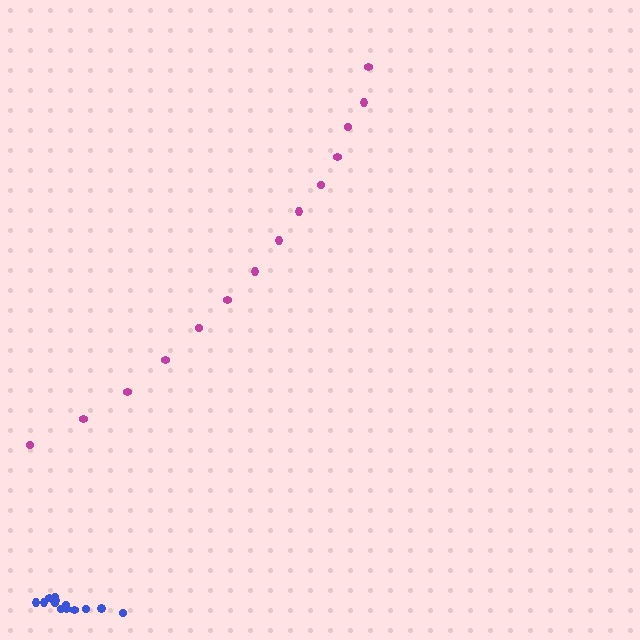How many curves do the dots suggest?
There are 2 distinct paths.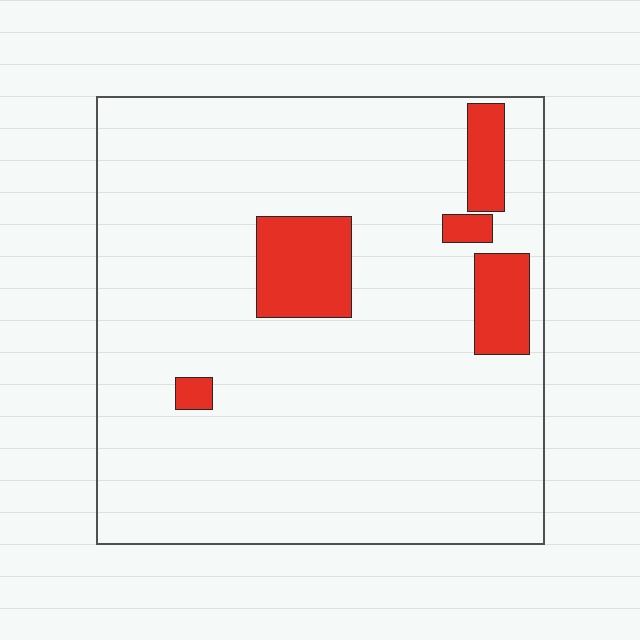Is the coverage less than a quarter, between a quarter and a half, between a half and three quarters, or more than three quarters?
Less than a quarter.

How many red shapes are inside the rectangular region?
5.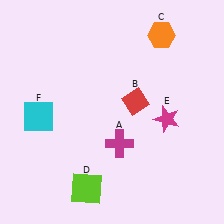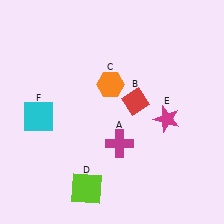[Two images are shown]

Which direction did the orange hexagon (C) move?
The orange hexagon (C) moved left.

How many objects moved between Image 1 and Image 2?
1 object moved between the two images.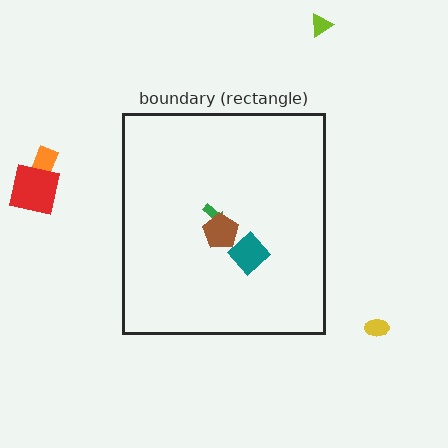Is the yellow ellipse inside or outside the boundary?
Outside.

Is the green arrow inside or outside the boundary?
Inside.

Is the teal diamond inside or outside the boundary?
Inside.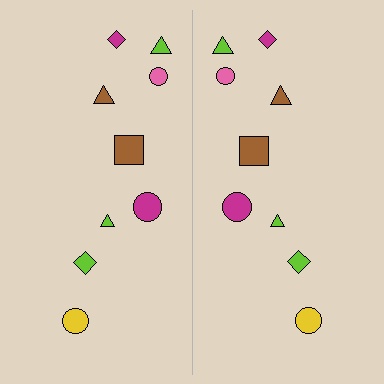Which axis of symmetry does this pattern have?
The pattern has a vertical axis of symmetry running through the center of the image.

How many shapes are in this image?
There are 18 shapes in this image.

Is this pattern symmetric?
Yes, this pattern has bilateral (reflection) symmetry.